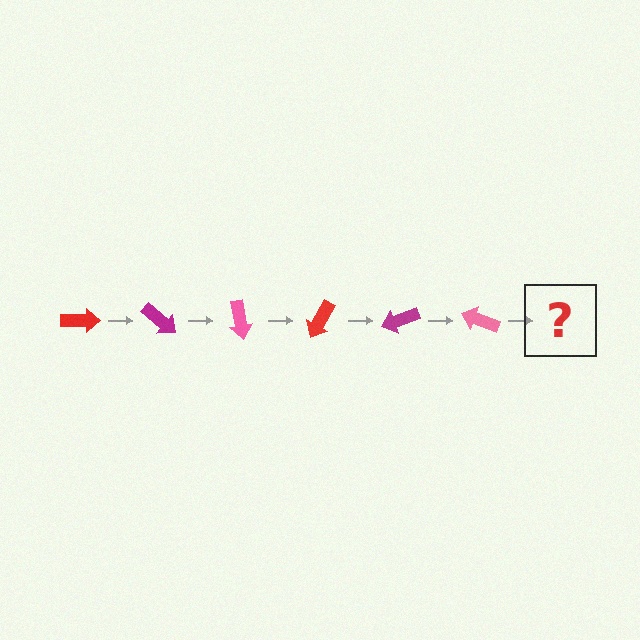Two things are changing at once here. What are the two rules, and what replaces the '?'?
The two rules are that it rotates 40 degrees each step and the color cycles through red, magenta, and pink. The '?' should be a red arrow, rotated 240 degrees from the start.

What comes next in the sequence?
The next element should be a red arrow, rotated 240 degrees from the start.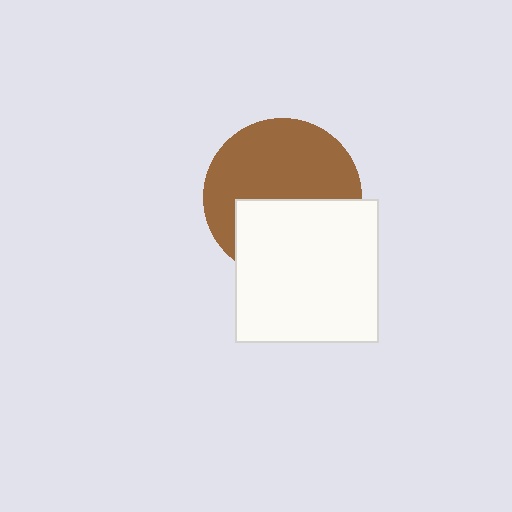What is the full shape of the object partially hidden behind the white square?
The partially hidden object is a brown circle.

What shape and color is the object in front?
The object in front is a white square.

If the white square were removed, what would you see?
You would see the complete brown circle.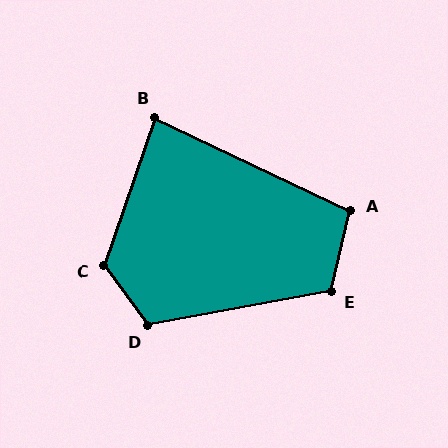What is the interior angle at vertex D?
Approximately 115 degrees (obtuse).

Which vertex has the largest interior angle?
C, at approximately 125 degrees.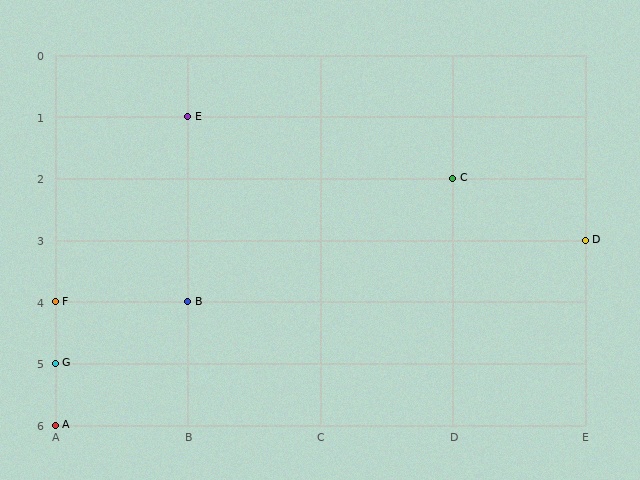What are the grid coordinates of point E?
Point E is at grid coordinates (B, 1).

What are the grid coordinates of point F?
Point F is at grid coordinates (A, 4).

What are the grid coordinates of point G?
Point G is at grid coordinates (A, 5).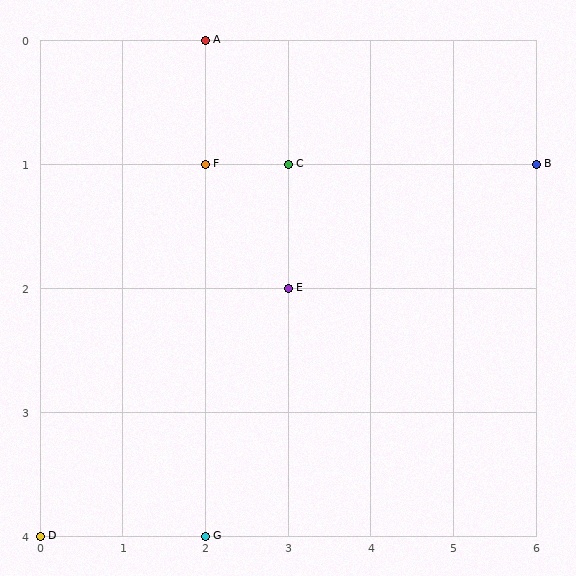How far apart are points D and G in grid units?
Points D and G are 2 columns apart.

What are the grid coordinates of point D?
Point D is at grid coordinates (0, 4).